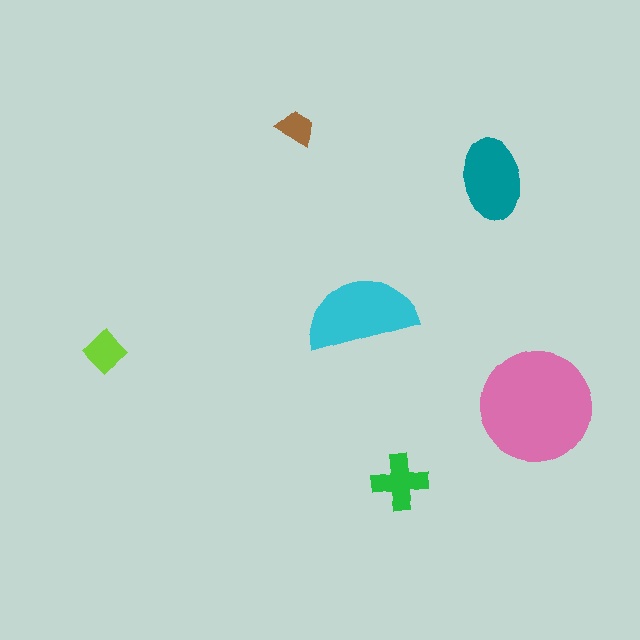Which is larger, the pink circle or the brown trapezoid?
The pink circle.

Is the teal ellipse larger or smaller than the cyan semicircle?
Smaller.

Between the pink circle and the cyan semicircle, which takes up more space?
The pink circle.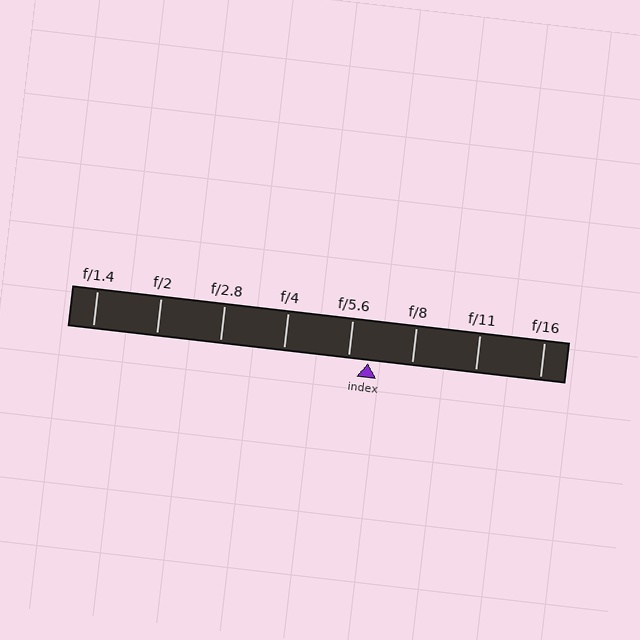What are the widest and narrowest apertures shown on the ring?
The widest aperture shown is f/1.4 and the narrowest is f/16.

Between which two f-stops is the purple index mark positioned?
The index mark is between f/5.6 and f/8.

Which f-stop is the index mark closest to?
The index mark is closest to f/5.6.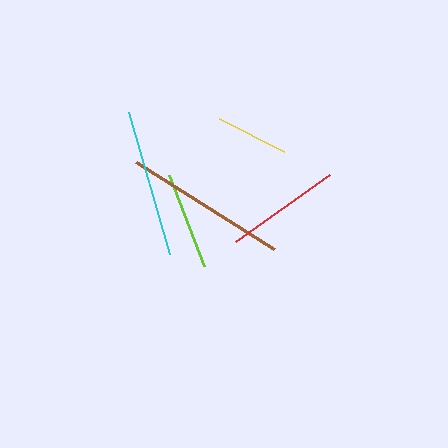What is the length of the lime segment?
The lime segment is approximately 98 pixels long.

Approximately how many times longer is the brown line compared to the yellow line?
The brown line is approximately 2.2 times the length of the yellow line.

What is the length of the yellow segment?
The yellow segment is approximately 73 pixels long.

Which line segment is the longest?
The brown line is the longest at approximately 163 pixels.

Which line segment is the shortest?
The yellow line is the shortest at approximately 73 pixels.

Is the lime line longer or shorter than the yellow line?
The lime line is longer than the yellow line.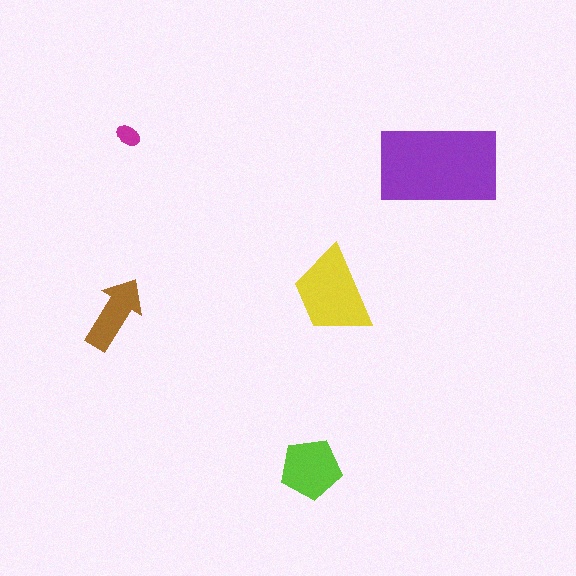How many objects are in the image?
There are 5 objects in the image.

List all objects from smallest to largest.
The magenta ellipse, the brown arrow, the lime pentagon, the yellow trapezoid, the purple rectangle.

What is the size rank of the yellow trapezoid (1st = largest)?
2nd.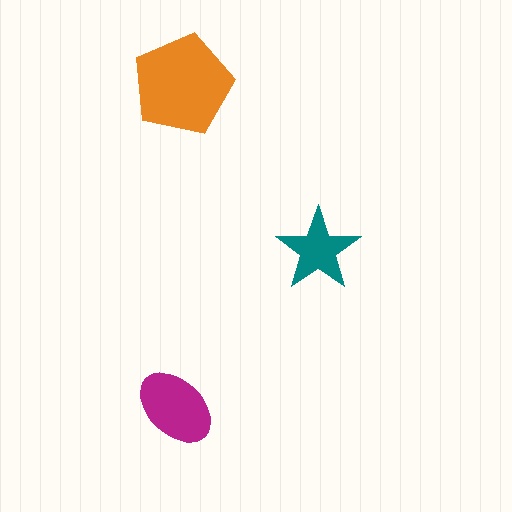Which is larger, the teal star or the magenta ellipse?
The magenta ellipse.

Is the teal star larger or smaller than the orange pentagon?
Smaller.